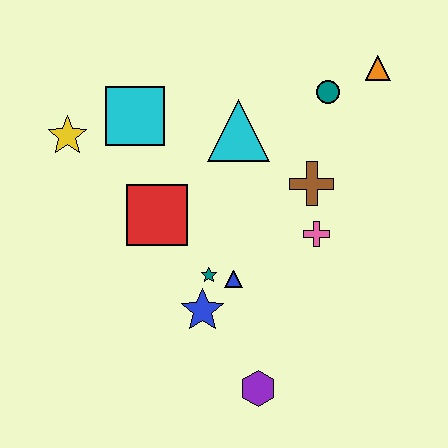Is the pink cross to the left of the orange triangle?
Yes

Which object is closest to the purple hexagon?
The blue star is closest to the purple hexagon.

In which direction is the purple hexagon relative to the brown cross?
The purple hexagon is below the brown cross.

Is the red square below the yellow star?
Yes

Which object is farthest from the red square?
The orange triangle is farthest from the red square.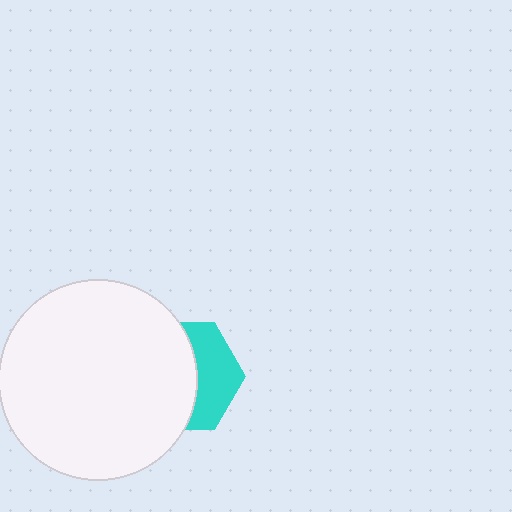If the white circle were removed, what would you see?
You would see the complete cyan hexagon.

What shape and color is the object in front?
The object in front is a white circle.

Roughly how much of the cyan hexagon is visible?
A small part of it is visible (roughly 40%).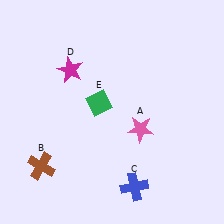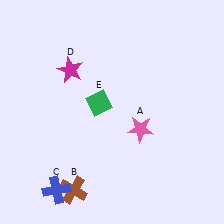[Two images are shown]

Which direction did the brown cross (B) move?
The brown cross (B) moved right.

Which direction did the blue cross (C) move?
The blue cross (C) moved left.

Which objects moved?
The objects that moved are: the brown cross (B), the blue cross (C).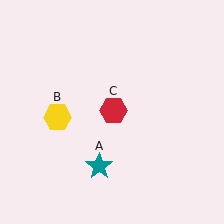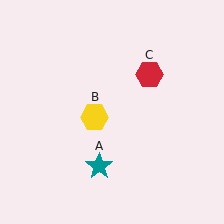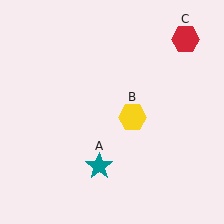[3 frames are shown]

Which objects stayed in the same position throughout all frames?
Teal star (object A) remained stationary.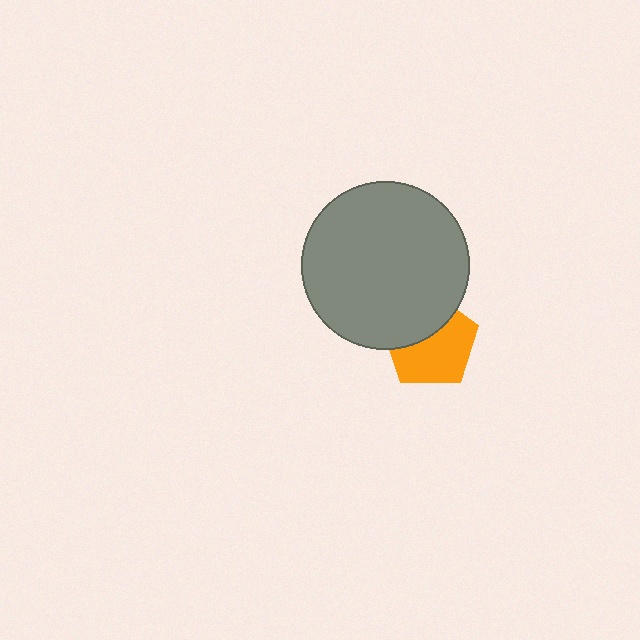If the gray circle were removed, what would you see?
You would see the complete orange pentagon.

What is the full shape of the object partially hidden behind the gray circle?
The partially hidden object is an orange pentagon.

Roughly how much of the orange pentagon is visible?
About half of it is visible (roughly 61%).